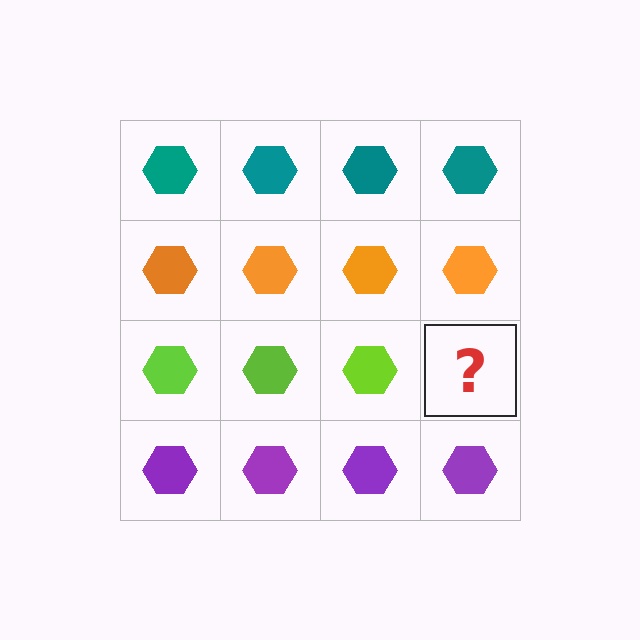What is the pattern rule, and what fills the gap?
The rule is that each row has a consistent color. The gap should be filled with a lime hexagon.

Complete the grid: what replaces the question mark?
The question mark should be replaced with a lime hexagon.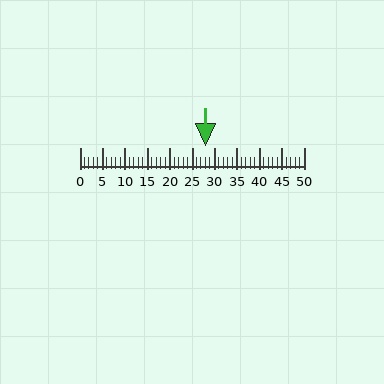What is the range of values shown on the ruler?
The ruler shows values from 0 to 50.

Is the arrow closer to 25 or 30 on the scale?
The arrow is closer to 30.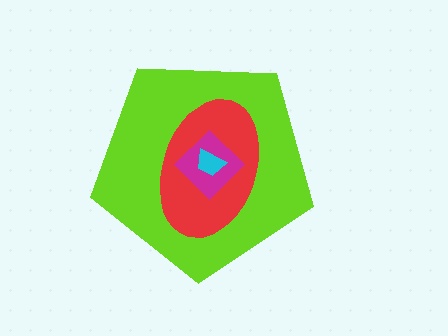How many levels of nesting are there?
4.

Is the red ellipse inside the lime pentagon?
Yes.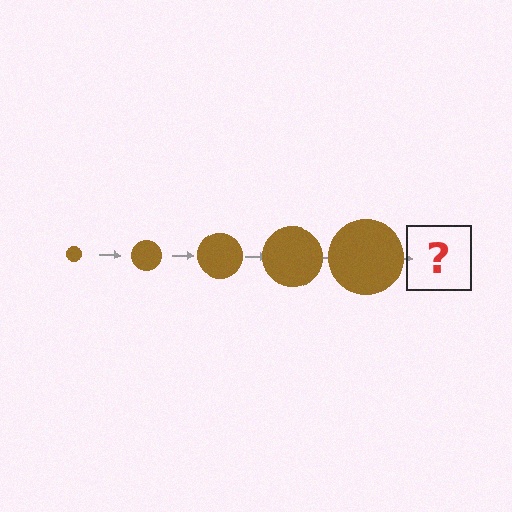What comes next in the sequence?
The next element should be a brown circle, larger than the previous one.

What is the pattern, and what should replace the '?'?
The pattern is that the circle gets progressively larger each step. The '?' should be a brown circle, larger than the previous one.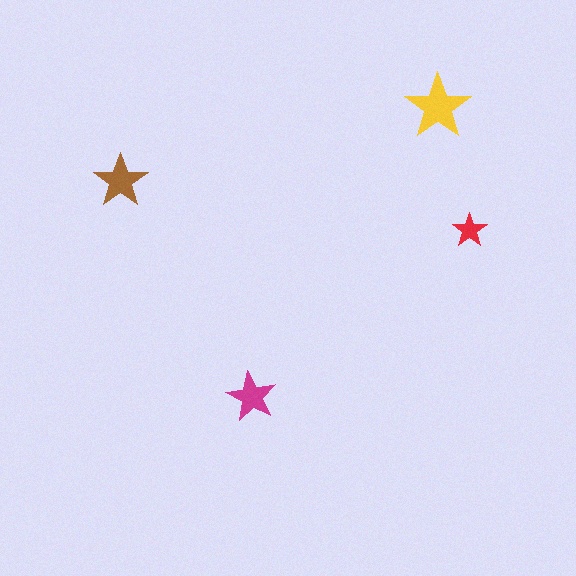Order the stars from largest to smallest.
the yellow one, the brown one, the magenta one, the red one.